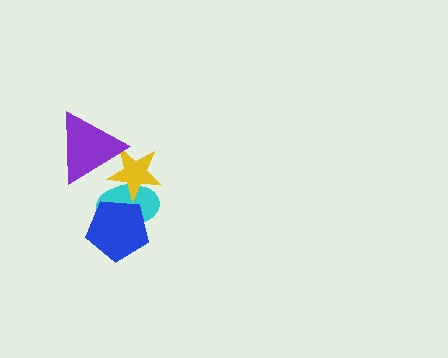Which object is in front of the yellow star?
The purple triangle is in front of the yellow star.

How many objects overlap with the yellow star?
2 objects overlap with the yellow star.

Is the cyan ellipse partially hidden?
Yes, it is partially covered by another shape.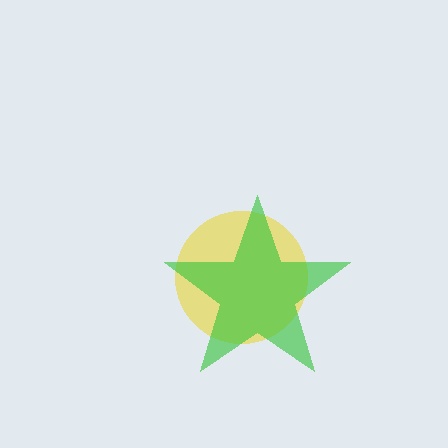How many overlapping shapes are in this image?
There are 2 overlapping shapes in the image.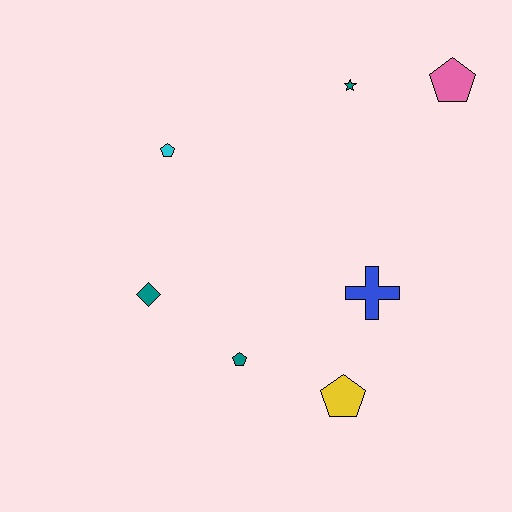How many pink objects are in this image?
There is 1 pink object.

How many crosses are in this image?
There is 1 cross.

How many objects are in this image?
There are 7 objects.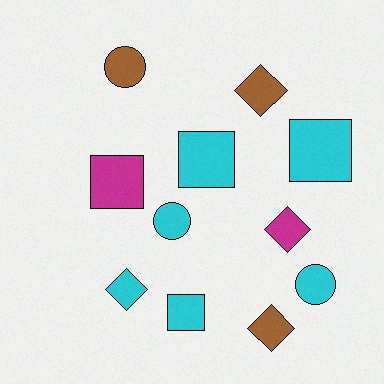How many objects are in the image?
There are 11 objects.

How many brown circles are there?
There is 1 brown circle.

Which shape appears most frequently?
Square, with 4 objects.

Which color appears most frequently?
Cyan, with 6 objects.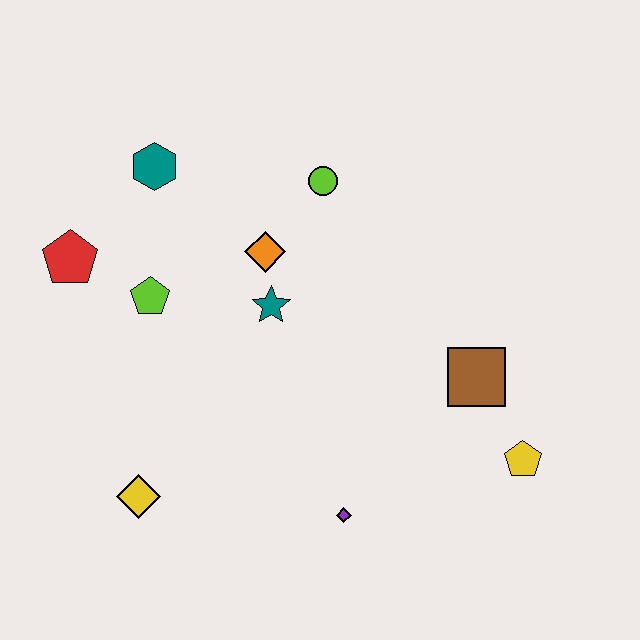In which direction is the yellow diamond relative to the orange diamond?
The yellow diamond is below the orange diamond.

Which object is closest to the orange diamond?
The teal star is closest to the orange diamond.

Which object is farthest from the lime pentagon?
The yellow pentagon is farthest from the lime pentagon.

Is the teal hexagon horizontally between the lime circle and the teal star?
No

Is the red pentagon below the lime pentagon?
No